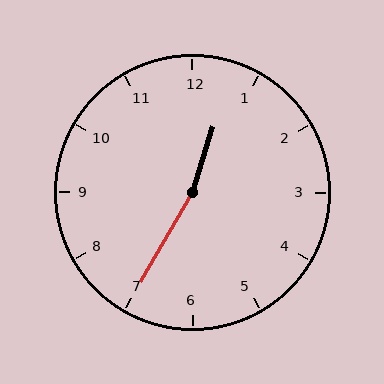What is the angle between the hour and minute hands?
Approximately 168 degrees.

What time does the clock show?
12:35.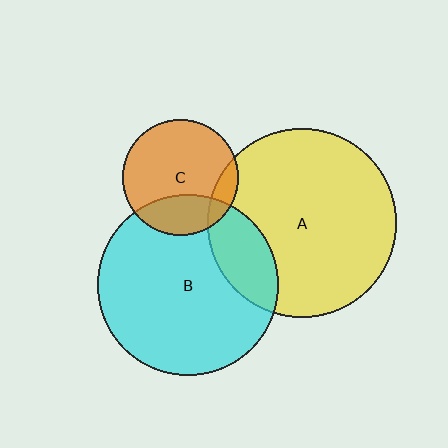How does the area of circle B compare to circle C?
Approximately 2.5 times.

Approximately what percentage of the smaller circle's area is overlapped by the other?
Approximately 10%.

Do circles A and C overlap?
Yes.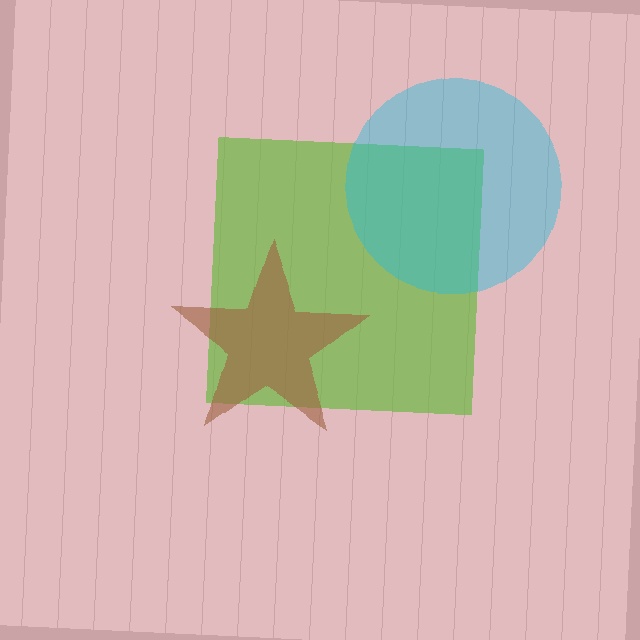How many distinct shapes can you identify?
There are 3 distinct shapes: a lime square, a brown star, a cyan circle.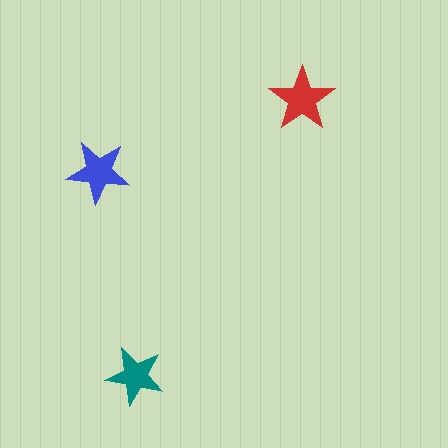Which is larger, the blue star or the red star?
The red one.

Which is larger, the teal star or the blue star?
The blue one.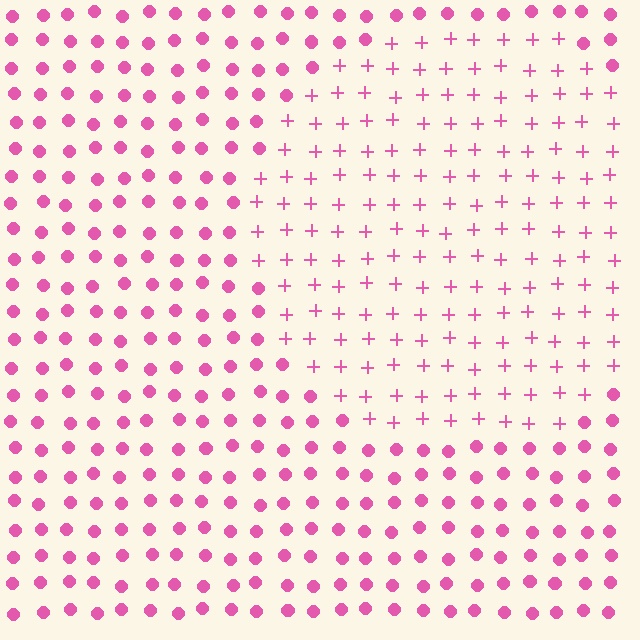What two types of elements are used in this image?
The image uses plus signs inside the circle region and circles outside it.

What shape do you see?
I see a circle.